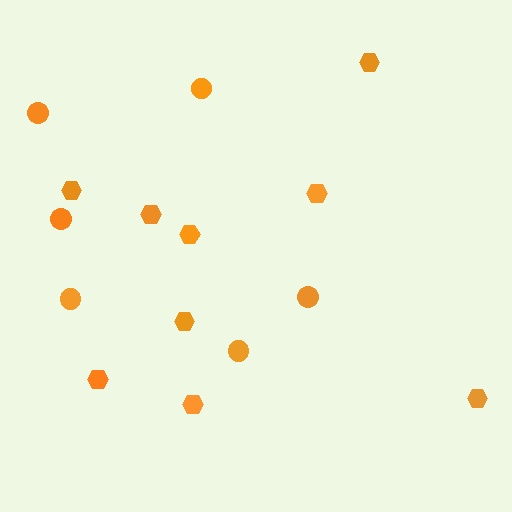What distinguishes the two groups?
There are 2 groups: one group of circles (6) and one group of hexagons (9).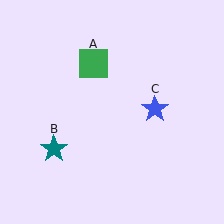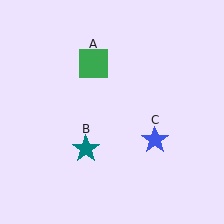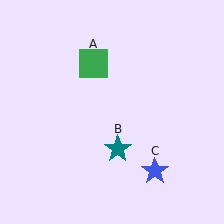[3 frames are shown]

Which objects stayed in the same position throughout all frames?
Green square (object A) remained stationary.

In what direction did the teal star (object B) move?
The teal star (object B) moved right.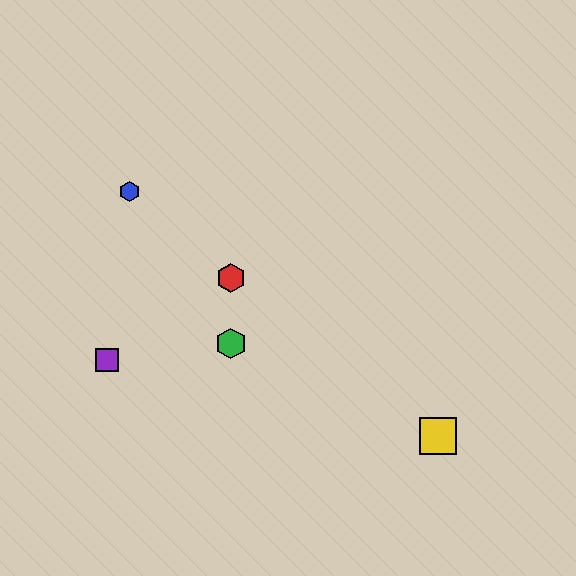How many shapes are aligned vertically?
2 shapes (the red hexagon, the green hexagon) are aligned vertically.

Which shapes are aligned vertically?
The red hexagon, the green hexagon are aligned vertically.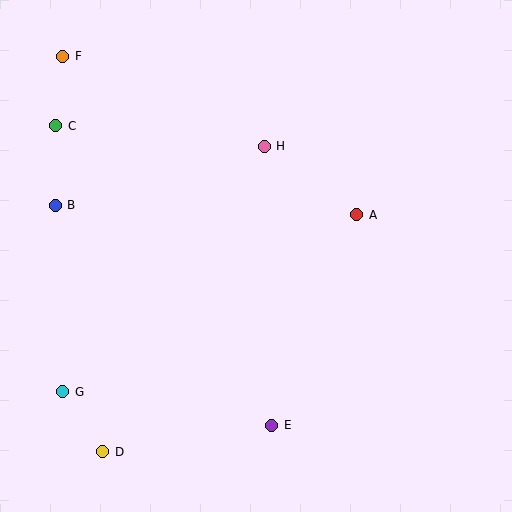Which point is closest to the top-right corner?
Point A is closest to the top-right corner.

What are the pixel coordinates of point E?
Point E is at (272, 425).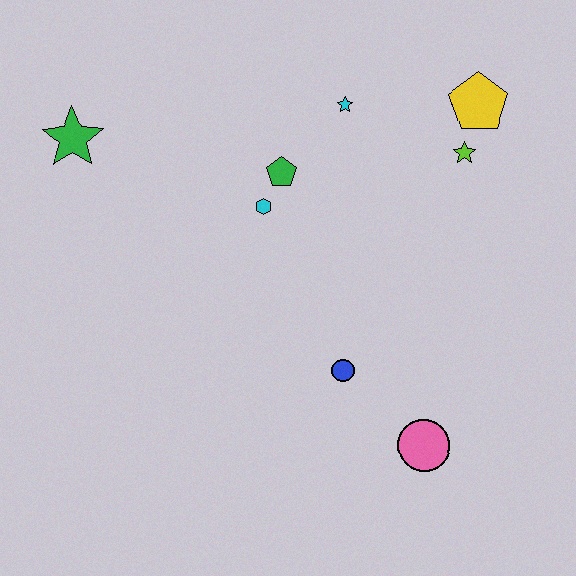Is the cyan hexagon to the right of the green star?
Yes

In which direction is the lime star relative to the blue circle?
The lime star is above the blue circle.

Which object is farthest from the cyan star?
The pink circle is farthest from the cyan star.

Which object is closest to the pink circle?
The blue circle is closest to the pink circle.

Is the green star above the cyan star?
No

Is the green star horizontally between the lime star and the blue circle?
No